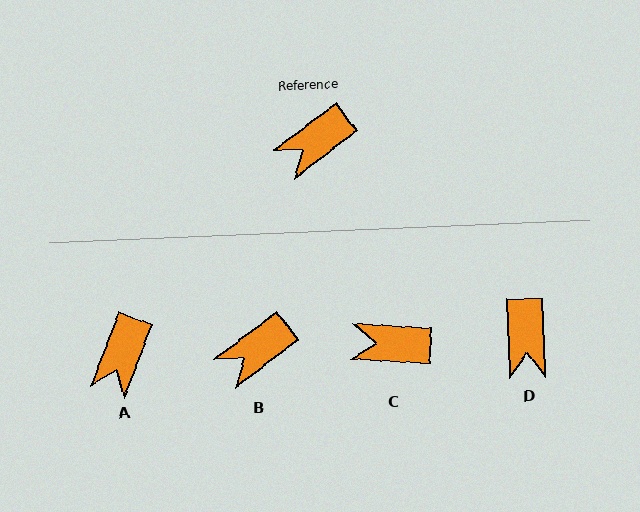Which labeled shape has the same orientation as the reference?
B.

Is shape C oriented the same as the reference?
No, it is off by about 40 degrees.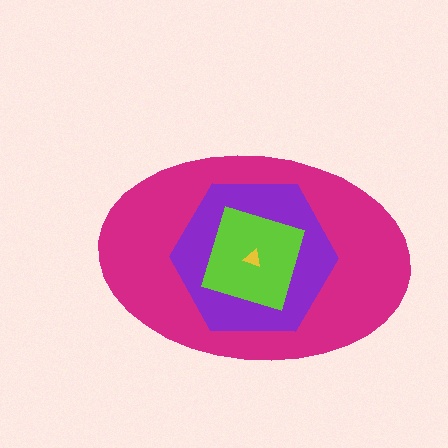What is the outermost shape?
The magenta ellipse.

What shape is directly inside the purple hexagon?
The lime square.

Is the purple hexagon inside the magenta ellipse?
Yes.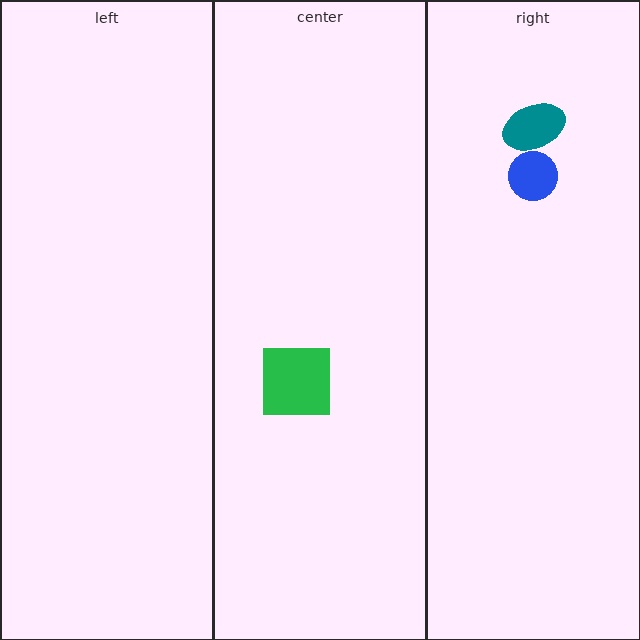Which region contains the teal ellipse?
The right region.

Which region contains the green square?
The center region.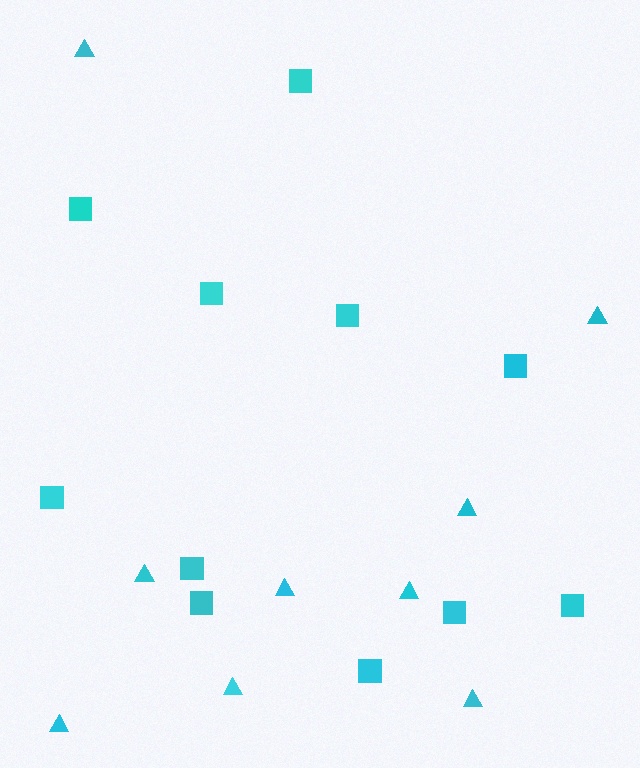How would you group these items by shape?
There are 2 groups: one group of squares (11) and one group of triangles (9).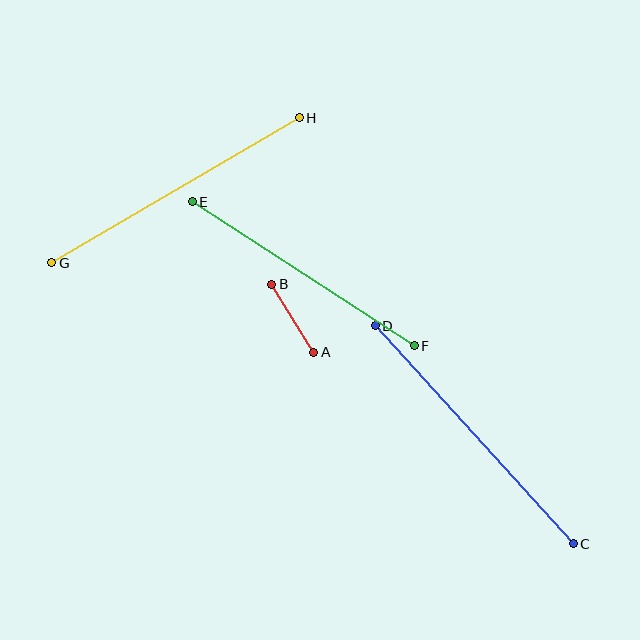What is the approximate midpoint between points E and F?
The midpoint is at approximately (303, 274) pixels.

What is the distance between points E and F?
The distance is approximately 265 pixels.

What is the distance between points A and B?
The distance is approximately 80 pixels.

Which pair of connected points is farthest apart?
Points C and D are farthest apart.